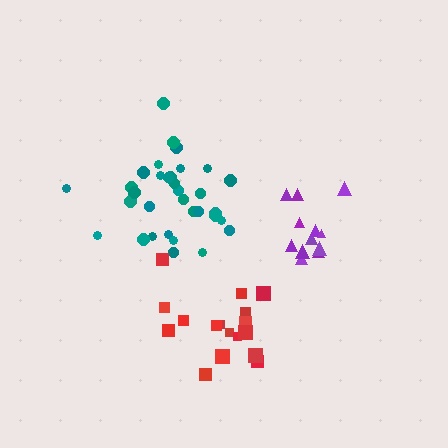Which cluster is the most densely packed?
Teal.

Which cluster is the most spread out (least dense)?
Red.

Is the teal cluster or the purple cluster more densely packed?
Teal.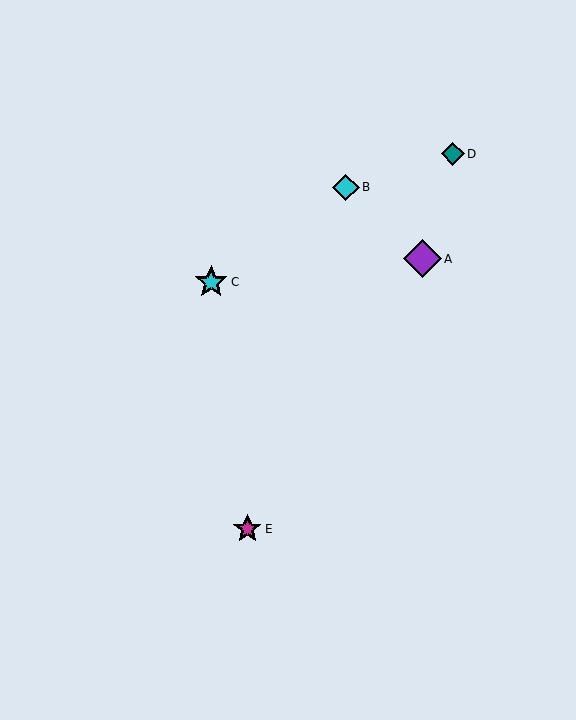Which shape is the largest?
The purple diamond (labeled A) is the largest.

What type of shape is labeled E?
Shape E is a magenta star.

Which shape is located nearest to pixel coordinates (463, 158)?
The teal diamond (labeled D) at (453, 154) is nearest to that location.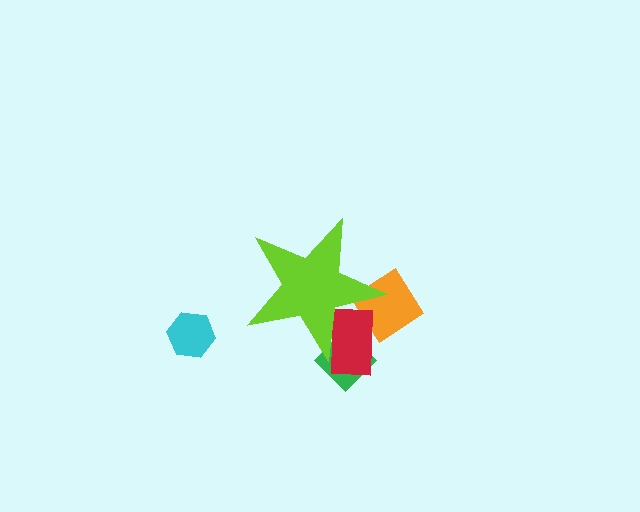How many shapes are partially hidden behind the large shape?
3 shapes are partially hidden.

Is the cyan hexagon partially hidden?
No, the cyan hexagon is fully visible.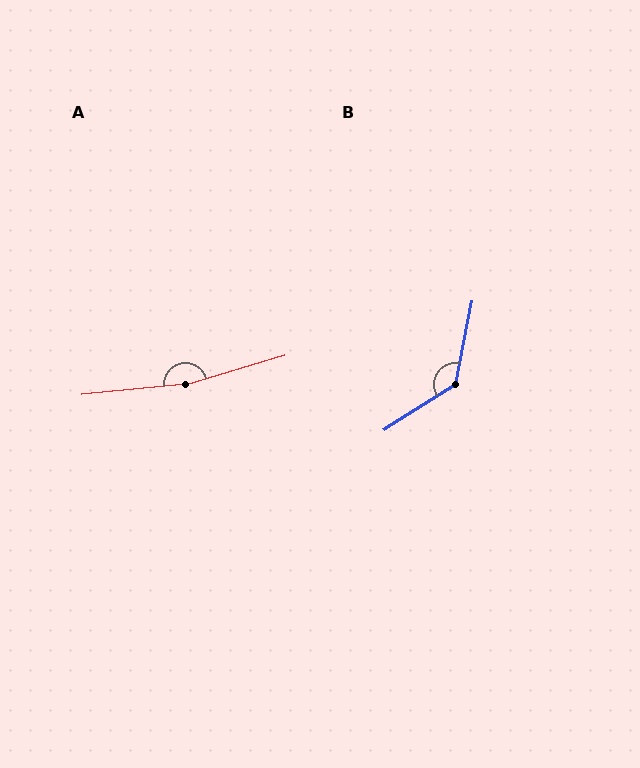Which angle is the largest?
A, at approximately 169 degrees.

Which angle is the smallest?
B, at approximately 134 degrees.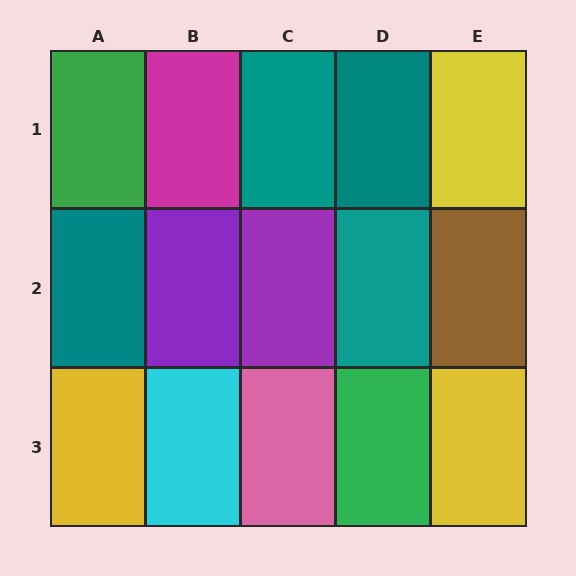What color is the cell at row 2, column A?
Teal.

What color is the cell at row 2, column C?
Purple.